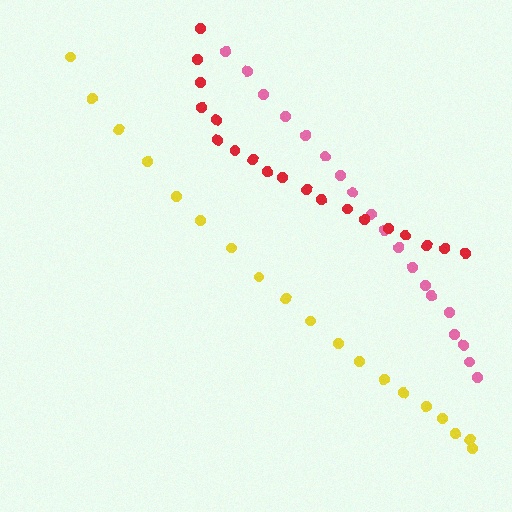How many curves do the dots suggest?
There are 3 distinct paths.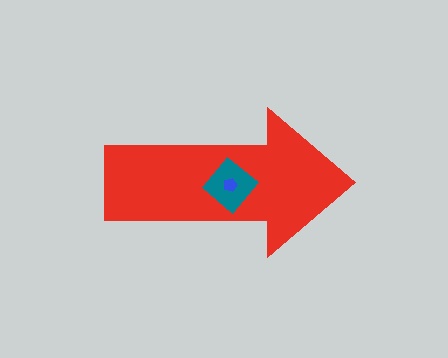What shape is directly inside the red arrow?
The teal diamond.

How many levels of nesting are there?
3.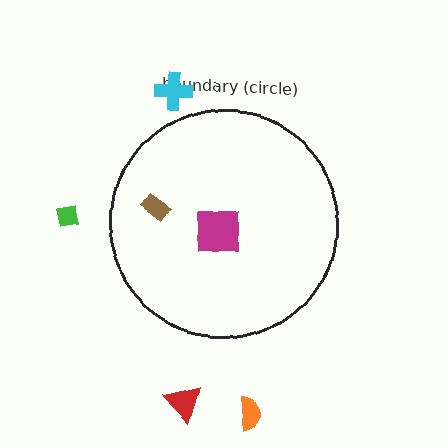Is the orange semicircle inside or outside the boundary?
Outside.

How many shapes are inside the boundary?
2 inside, 4 outside.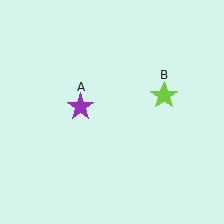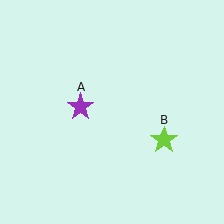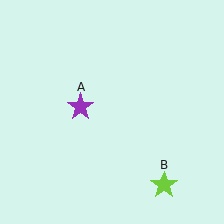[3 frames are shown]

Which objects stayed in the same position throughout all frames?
Purple star (object A) remained stationary.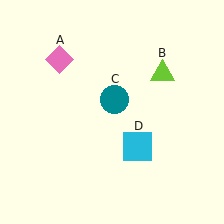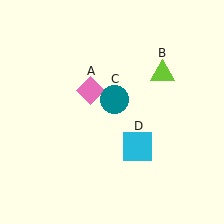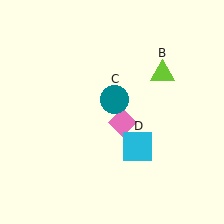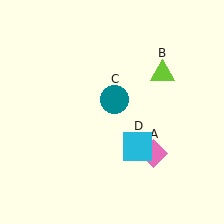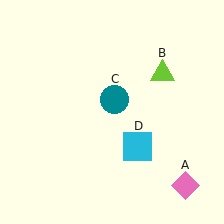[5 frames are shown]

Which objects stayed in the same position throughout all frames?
Lime triangle (object B) and teal circle (object C) and cyan square (object D) remained stationary.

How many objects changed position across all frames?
1 object changed position: pink diamond (object A).